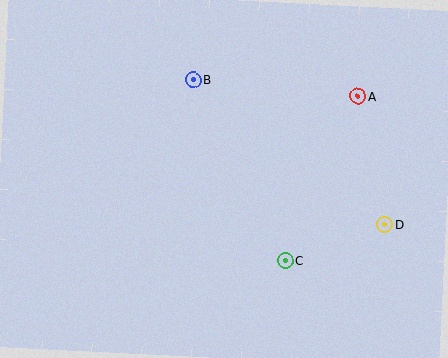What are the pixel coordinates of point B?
Point B is at (193, 80).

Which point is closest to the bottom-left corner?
Point C is closest to the bottom-left corner.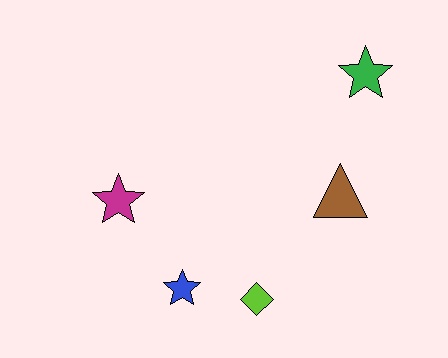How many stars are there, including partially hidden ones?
There are 3 stars.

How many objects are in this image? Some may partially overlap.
There are 5 objects.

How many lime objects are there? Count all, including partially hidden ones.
There is 1 lime object.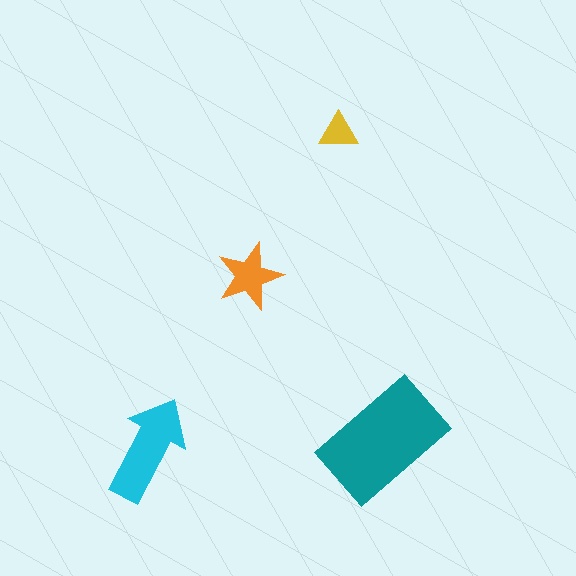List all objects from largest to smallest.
The teal rectangle, the cyan arrow, the orange star, the yellow triangle.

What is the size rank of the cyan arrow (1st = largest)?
2nd.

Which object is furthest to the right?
The teal rectangle is rightmost.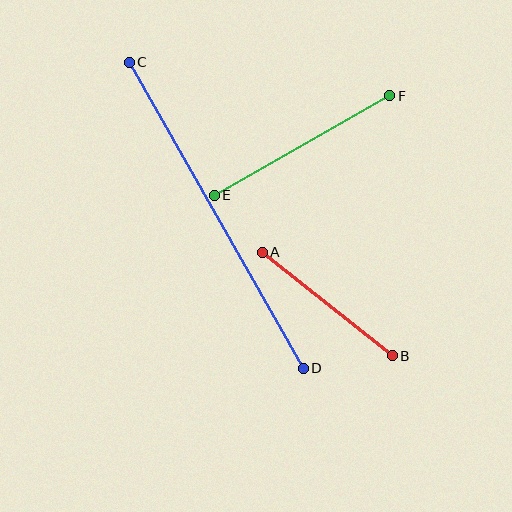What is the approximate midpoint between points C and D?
The midpoint is at approximately (216, 215) pixels.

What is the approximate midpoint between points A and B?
The midpoint is at approximately (327, 304) pixels.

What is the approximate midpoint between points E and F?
The midpoint is at approximately (302, 145) pixels.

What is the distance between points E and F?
The distance is approximately 202 pixels.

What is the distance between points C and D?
The distance is approximately 352 pixels.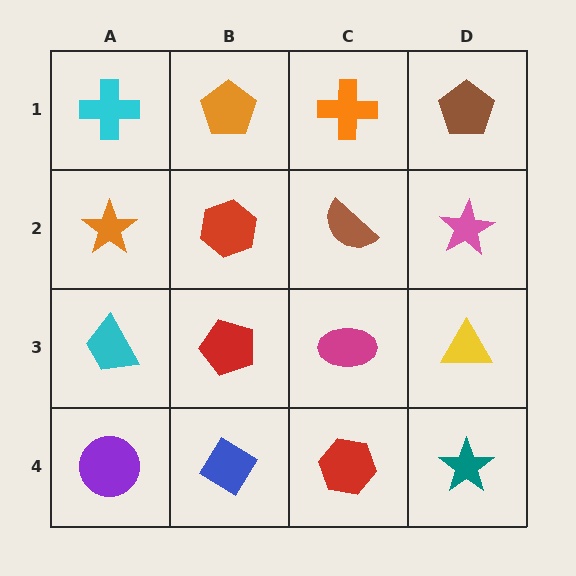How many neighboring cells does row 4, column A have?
2.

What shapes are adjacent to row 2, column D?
A brown pentagon (row 1, column D), a yellow triangle (row 3, column D), a brown semicircle (row 2, column C).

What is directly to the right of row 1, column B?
An orange cross.